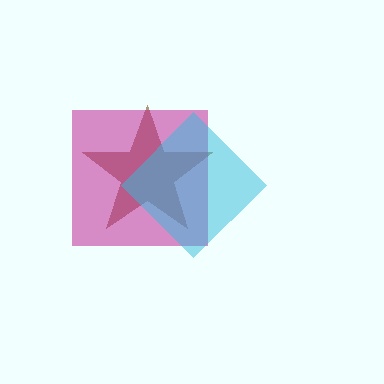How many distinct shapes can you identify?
There are 3 distinct shapes: a brown star, a magenta square, a cyan diamond.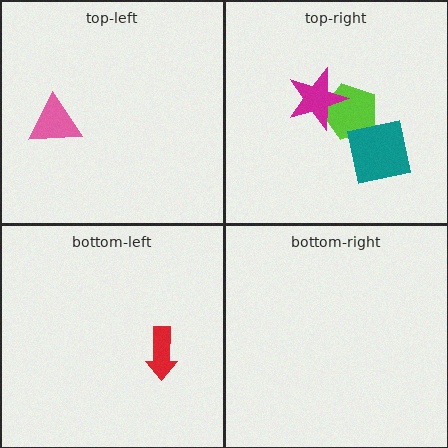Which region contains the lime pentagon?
The top-right region.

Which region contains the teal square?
The top-right region.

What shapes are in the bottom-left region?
The red arrow.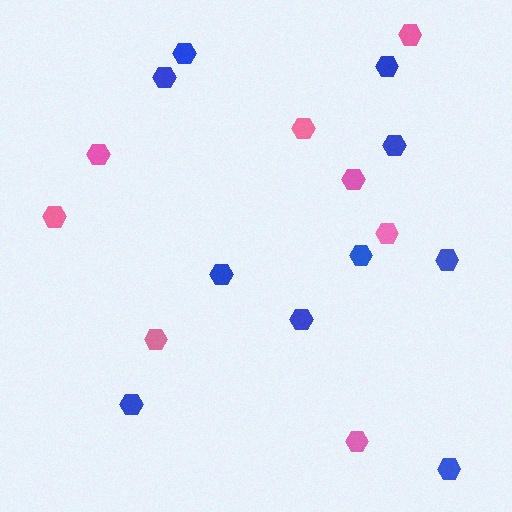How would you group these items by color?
There are 2 groups: one group of pink hexagons (8) and one group of blue hexagons (10).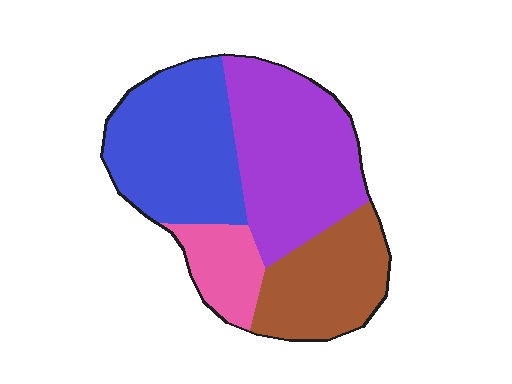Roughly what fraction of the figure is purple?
Purple takes up about one third (1/3) of the figure.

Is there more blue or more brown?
Blue.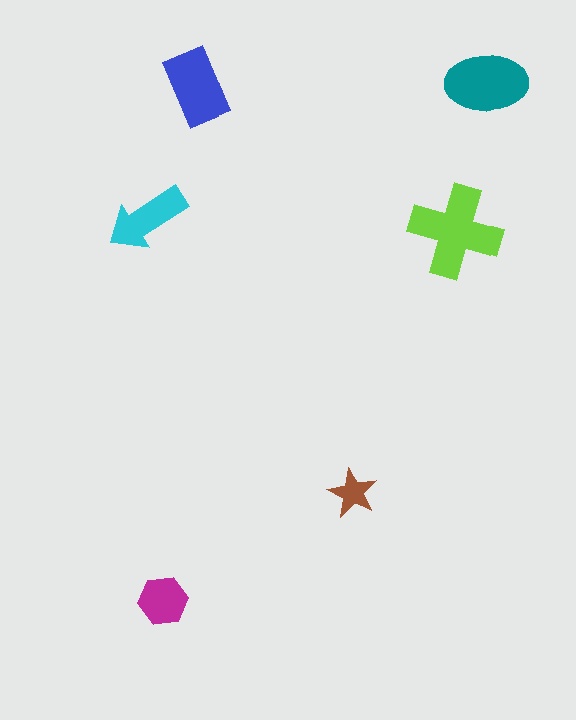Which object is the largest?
The lime cross.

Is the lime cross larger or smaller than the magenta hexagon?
Larger.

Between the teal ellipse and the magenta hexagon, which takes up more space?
The teal ellipse.